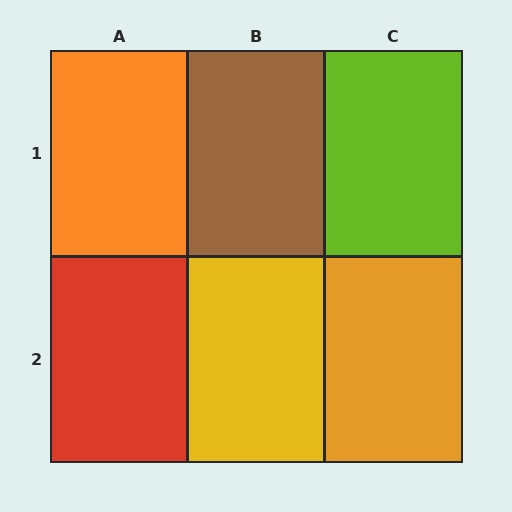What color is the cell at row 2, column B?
Yellow.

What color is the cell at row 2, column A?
Red.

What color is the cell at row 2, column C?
Orange.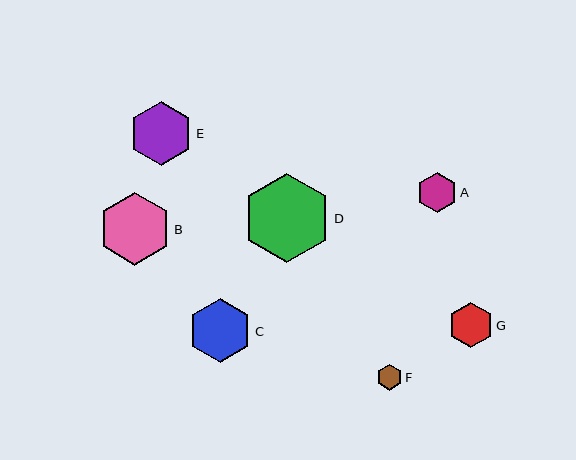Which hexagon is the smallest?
Hexagon F is the smallest with a size of approximately 26 pixels.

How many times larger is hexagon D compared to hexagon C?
Hexagon D is approximately 1.4 times the size of hexagon C.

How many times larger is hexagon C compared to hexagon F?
Hexagon C is approximately 2.5 times the size of hexagon F.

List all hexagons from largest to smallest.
From largest to smallest: D, B, E, C, G, A, F.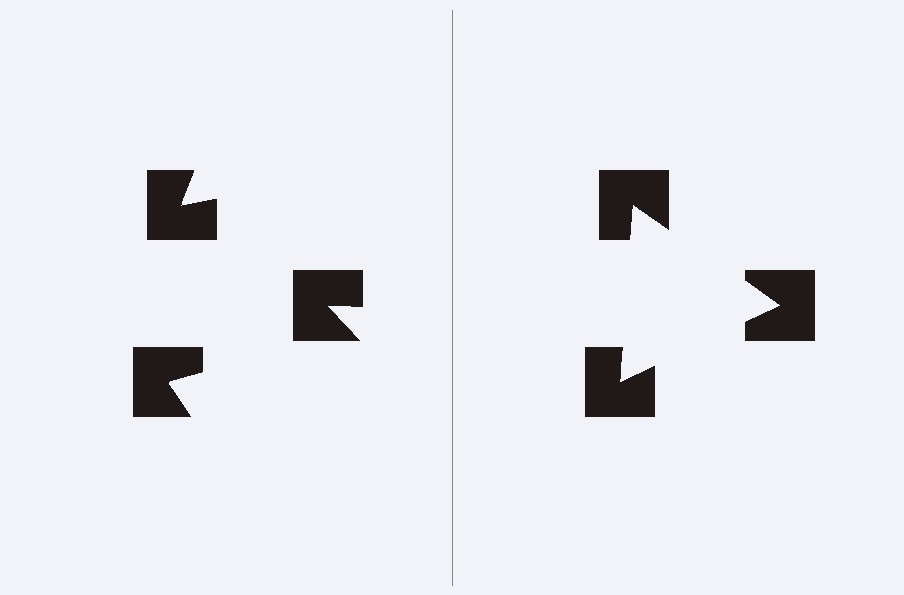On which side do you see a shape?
An illusory triangle appears on the right side. On the left side the wedge cuts are rotated, so no coherent shape forms.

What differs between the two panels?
The notched squares are positioned identically on both sides; only the wedge orientations differ. On the right they align to a triangle; on the left they are misaligned.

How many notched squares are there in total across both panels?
6 — 3 on each side.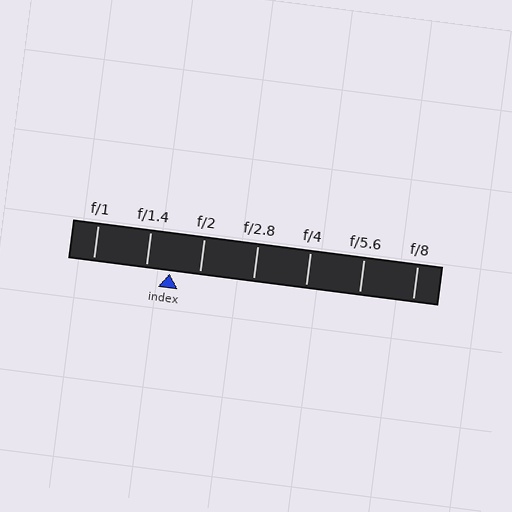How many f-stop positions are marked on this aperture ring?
There are 7 f-stop positions marked.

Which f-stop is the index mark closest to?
The index mark is closest to f/1.4.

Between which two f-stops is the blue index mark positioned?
The index mark is between f/1.4 and f/2.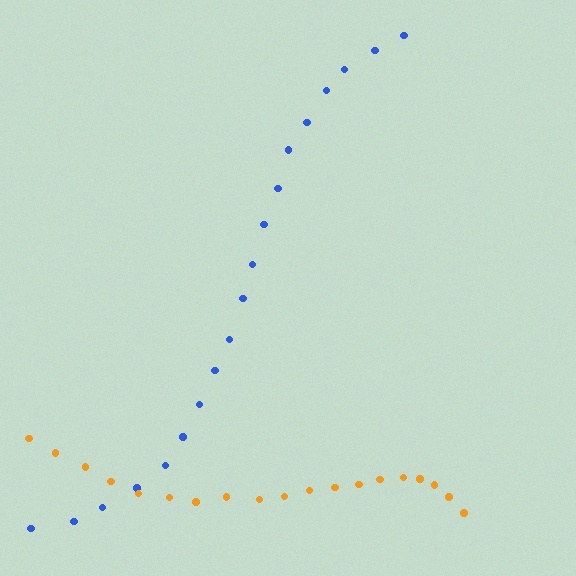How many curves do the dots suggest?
There are 2 distinct paths.